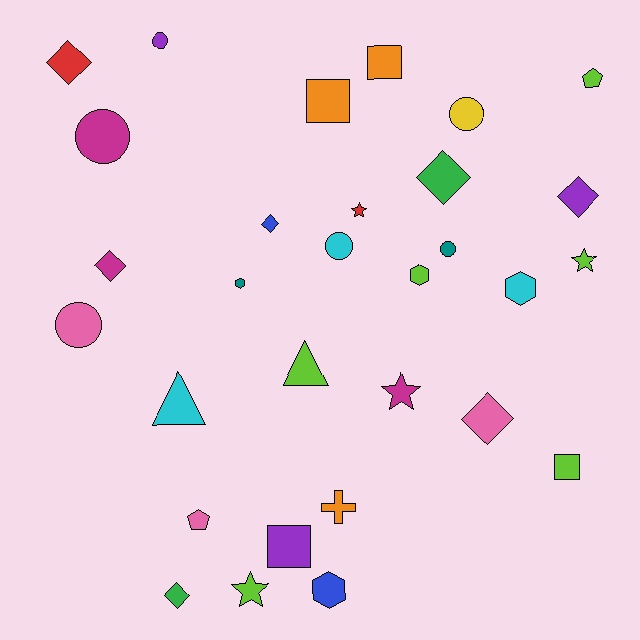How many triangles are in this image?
There are 2 triangles.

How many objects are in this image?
There are 30 objects.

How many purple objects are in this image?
There are 3 purple objects.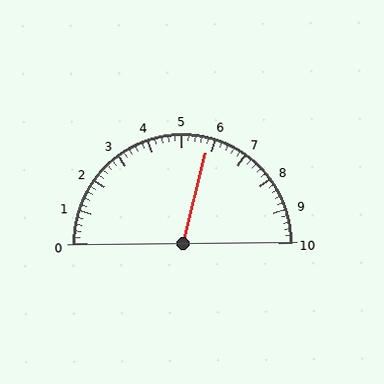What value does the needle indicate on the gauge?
The needle indicates approximately 5.8.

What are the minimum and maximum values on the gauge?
The gauge ranges from 0 to 10.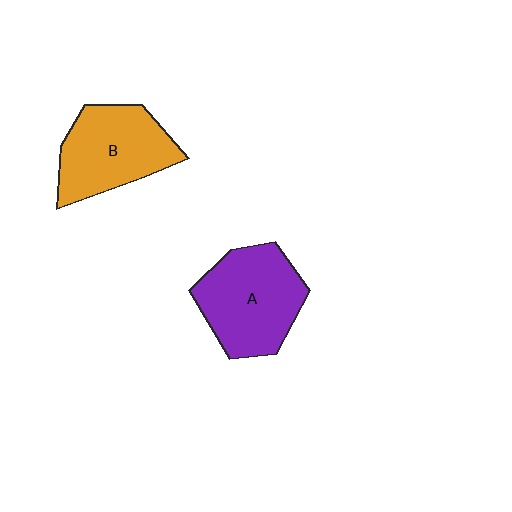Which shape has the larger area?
Shape A (purple).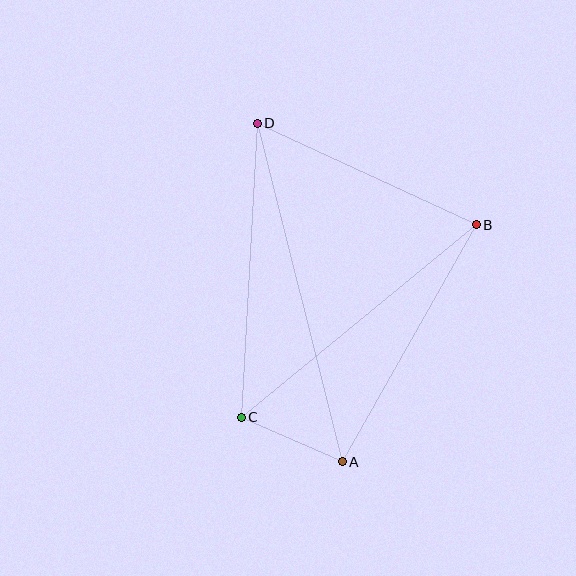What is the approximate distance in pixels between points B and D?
The distance between B and D is approximately 241 pixels.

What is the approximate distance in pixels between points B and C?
The distance between B and C is approximately 304 pixels.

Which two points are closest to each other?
Points A and C are closest to each other.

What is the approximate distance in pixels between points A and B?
The distance between A and B is approximately 272 pixels.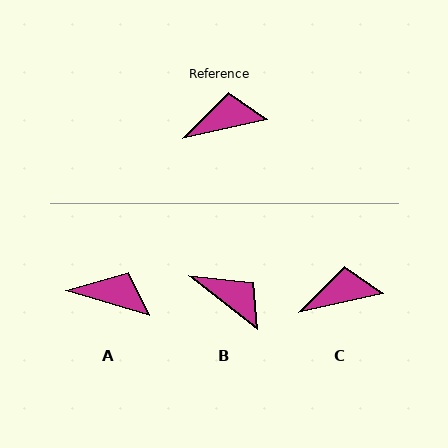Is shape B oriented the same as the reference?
No, it is off by about 51 degrees.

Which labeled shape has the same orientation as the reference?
C.